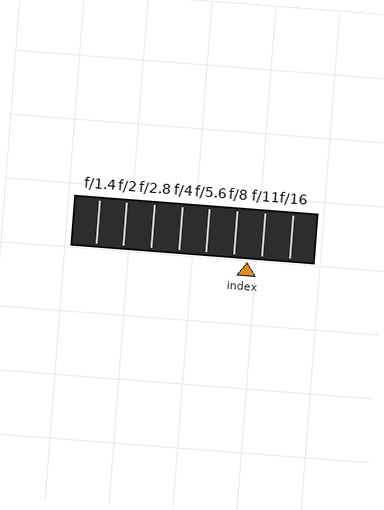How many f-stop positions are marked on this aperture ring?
There are 8 f-stop positions marked.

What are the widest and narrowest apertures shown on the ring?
The widest aperture shown is f/1.4 and the narrowest is f/16.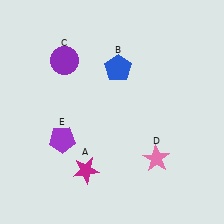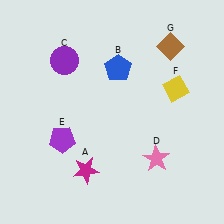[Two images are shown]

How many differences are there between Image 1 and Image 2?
There are 2 differences between the two images.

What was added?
A yellow diamond (F), a brown diamond (G) were added in Image 2.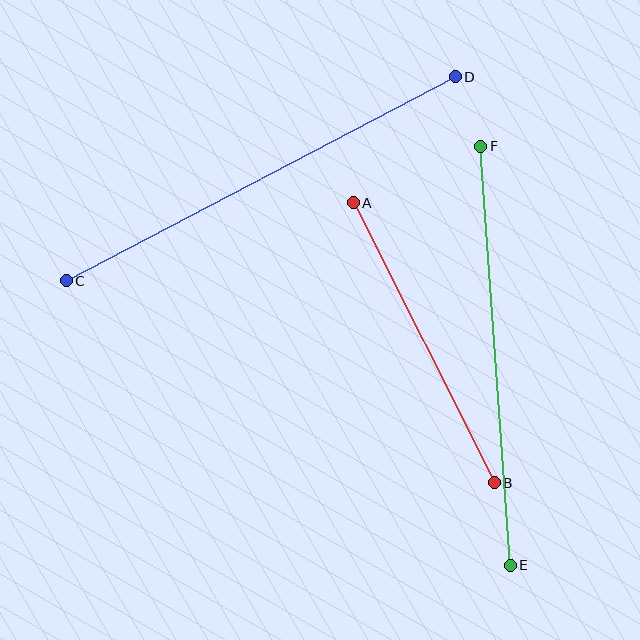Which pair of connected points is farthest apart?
Points C and D are farthest apart.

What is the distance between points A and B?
The distance is approximately 313 pixels.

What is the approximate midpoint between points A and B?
The midpoint is at approximately (424, 343) pixels.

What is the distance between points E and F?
The distance is approximately 420 pixels.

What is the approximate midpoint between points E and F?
The midpoint is at approximately (496, 356) pixels.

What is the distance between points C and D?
The distance is approximately 439 pixels.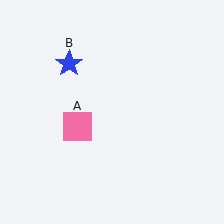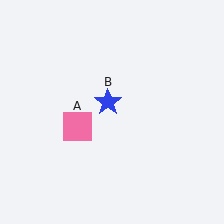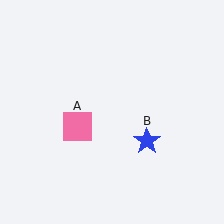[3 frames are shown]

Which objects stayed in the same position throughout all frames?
Pink square (object A) remained stationary.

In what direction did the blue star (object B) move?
The blue star (object B) moved down and to the right.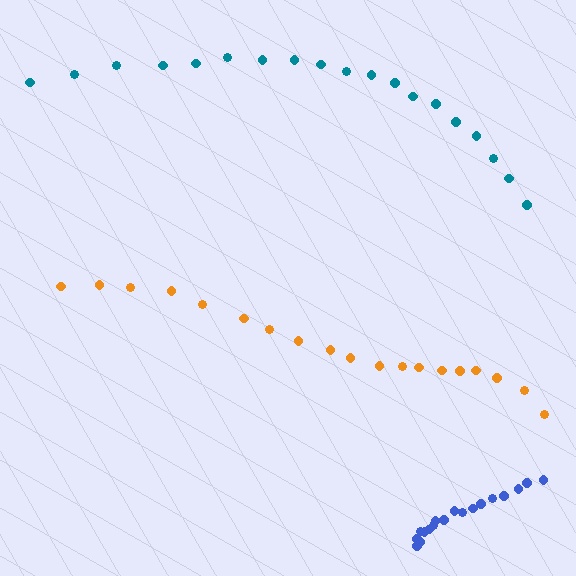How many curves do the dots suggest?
There are 3 distinct paths.